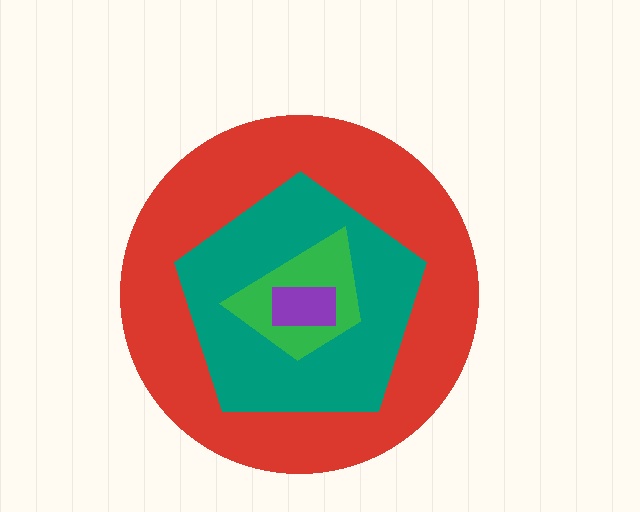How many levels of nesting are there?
4.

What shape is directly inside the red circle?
The teal pentagon.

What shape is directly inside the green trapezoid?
The purple rectangle.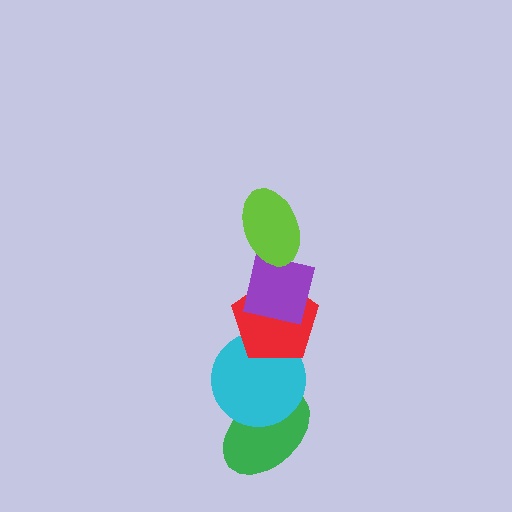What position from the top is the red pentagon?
The red pentagon is 3rd from the top.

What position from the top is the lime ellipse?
The lime ellipse is 1st from the top.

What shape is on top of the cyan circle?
The red pentagon is on top of the cyan circle.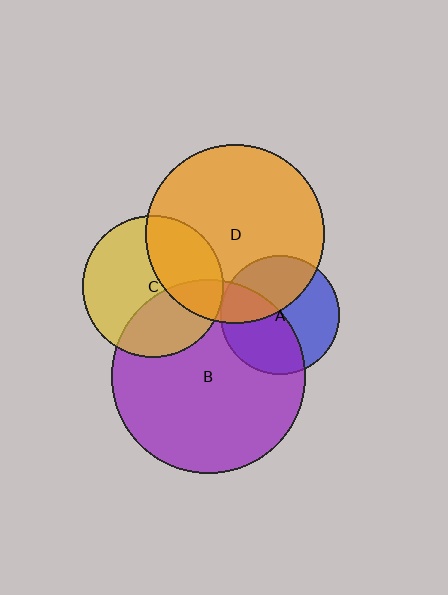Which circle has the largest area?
Circle B (purple).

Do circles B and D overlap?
Yes.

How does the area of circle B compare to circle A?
Approximately 2.7 times.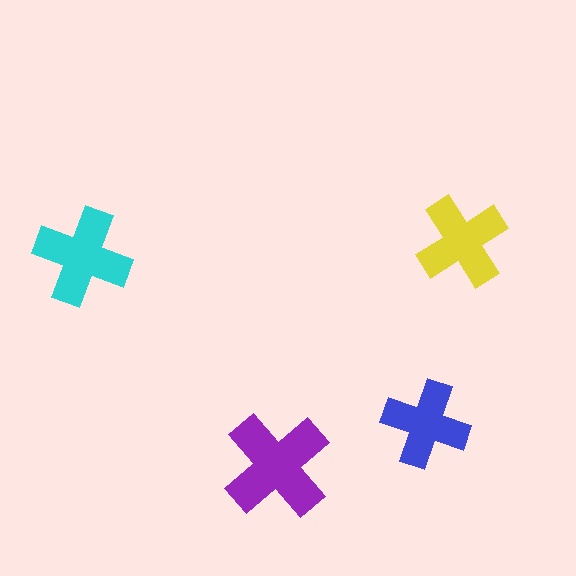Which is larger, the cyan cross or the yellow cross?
The cyan one.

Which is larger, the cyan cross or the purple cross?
The purple one.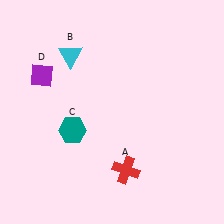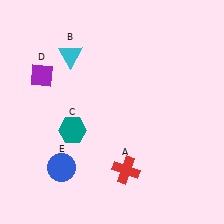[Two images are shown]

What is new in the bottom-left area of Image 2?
A blue circle (E) was added in the bottom-left area of Image 2.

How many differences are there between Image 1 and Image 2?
There is 1 difference between the two images.